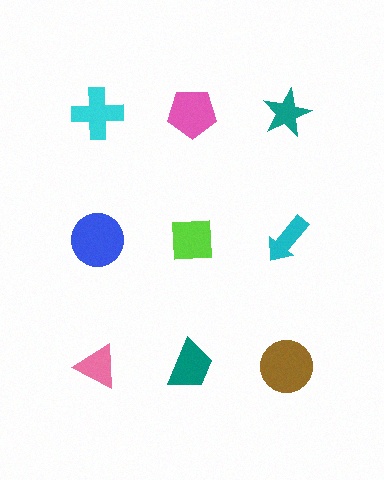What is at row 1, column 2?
A pink pentagon.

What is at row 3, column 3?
A brown circle.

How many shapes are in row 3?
3 shapes.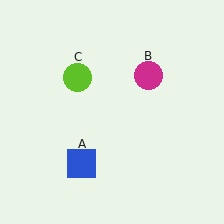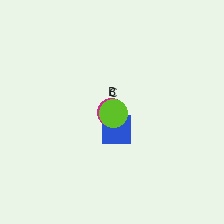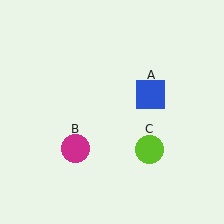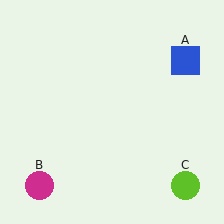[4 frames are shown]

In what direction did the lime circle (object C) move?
The lime circle (object C) moved down and to the right.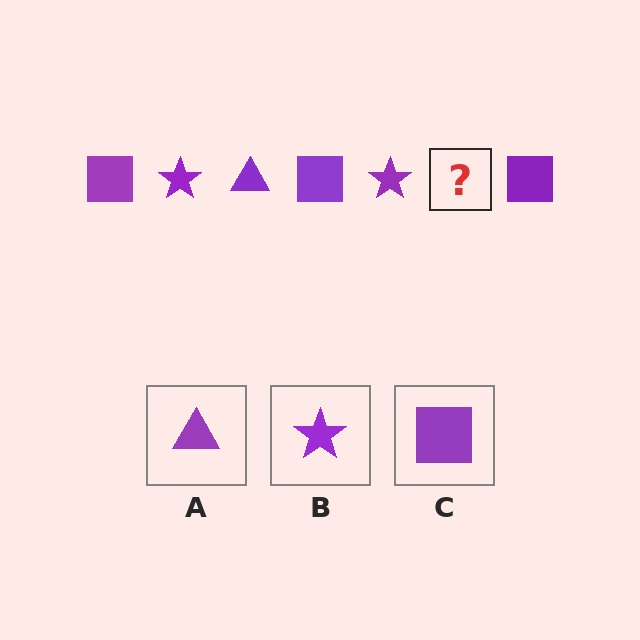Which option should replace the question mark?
Option A.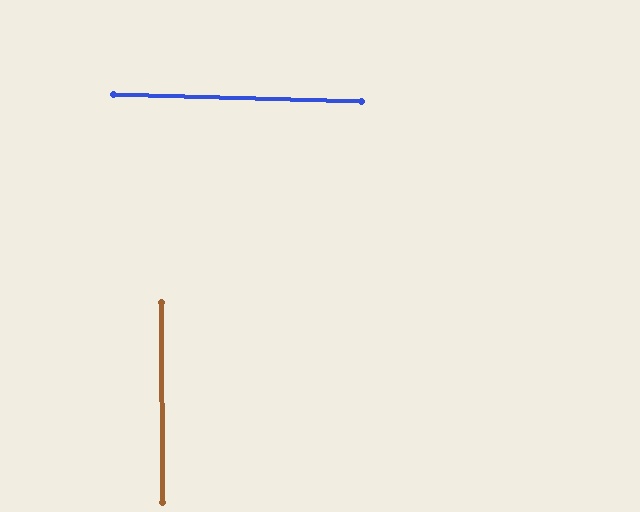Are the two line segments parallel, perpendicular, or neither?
Perpendicular — they meet at approximately 88°.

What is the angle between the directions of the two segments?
Approximately 88 degrees.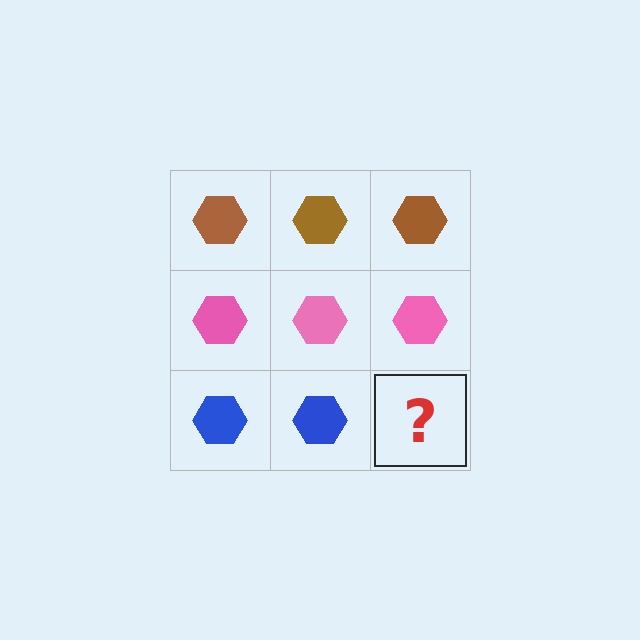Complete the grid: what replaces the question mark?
The question mark should be replaced with a blue hexagon.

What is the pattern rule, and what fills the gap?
The rule is that each row has a consistent color. The gap should be filled with a blue hexagon.